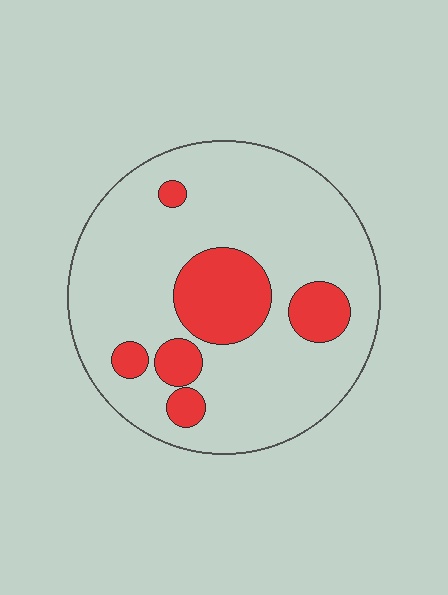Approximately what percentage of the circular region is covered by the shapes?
Approximately 20%.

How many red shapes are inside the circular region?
6.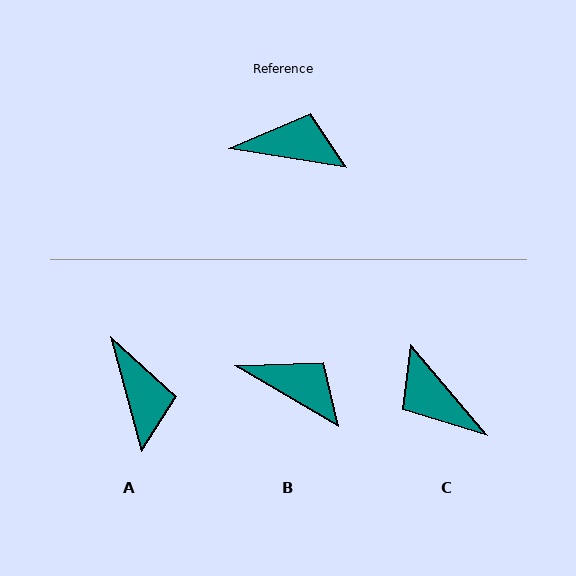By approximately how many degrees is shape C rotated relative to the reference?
Approximately 140 degrees counter-clockwise.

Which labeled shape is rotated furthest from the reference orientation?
C, about 140 degrees away.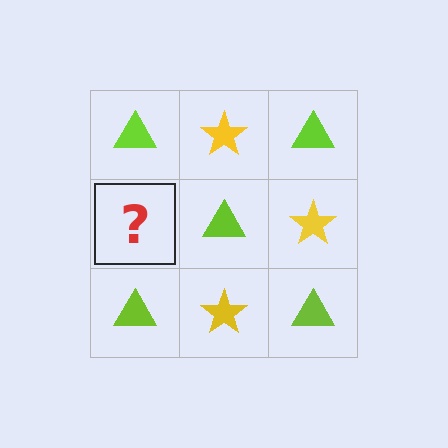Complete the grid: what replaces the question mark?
The question mark should be replaced with a yellow star.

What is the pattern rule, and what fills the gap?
The rule is that it alternates lime triangle and yellow star in a checkerboard pattern. The gap should be filled with a yellow star.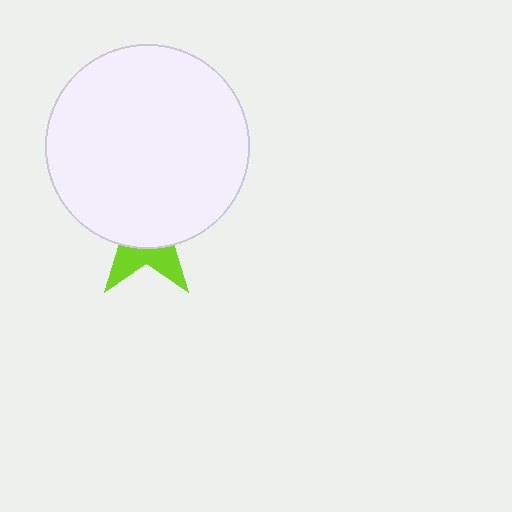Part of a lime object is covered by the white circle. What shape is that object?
It is a star.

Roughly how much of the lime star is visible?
A small part of it is visible (roughly 33%).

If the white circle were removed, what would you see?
You would see the complete lime star.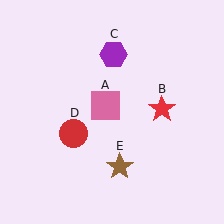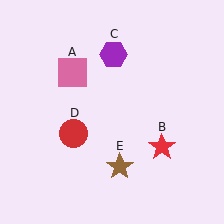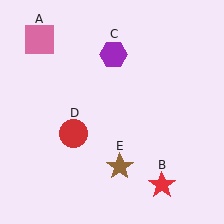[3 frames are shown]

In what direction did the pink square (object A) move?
The pink square (object A) moved up and to the left.